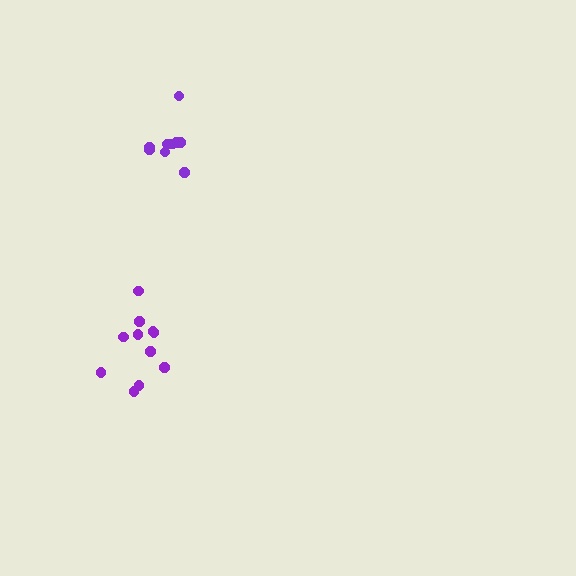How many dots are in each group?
Group 1: 9 dots, Group 2: 11 dots (20 total).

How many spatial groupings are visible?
There are 2 spatial groupings.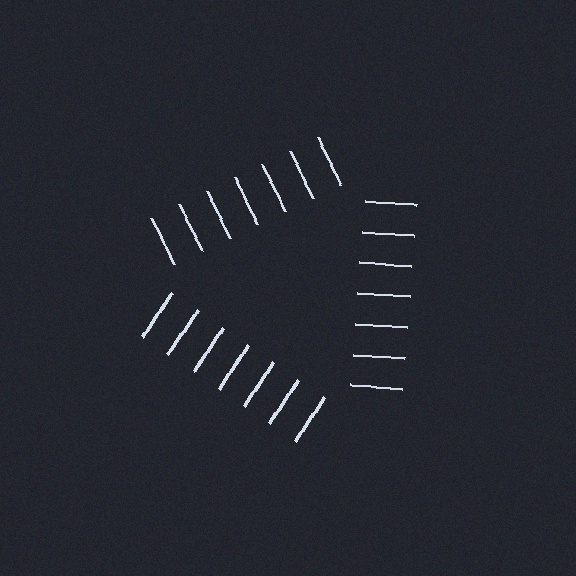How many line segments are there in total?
21 — 7 along each of the 3 edges.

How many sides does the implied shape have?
3 sides — the line-ends trace a triangle.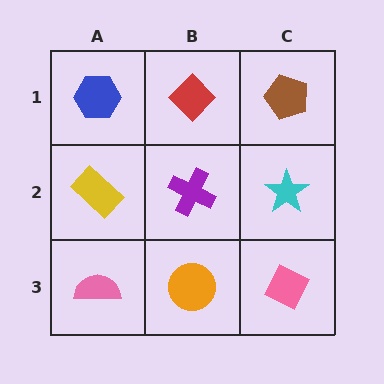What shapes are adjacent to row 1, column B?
A purple cross (row 2, column B), a blue hexagon (row 1, column A), a brown pentagon (row 1, column C).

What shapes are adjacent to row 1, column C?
A cyan star (row 2, column C), a red diamond (row 1, column B).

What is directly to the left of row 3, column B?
A pink semicircle.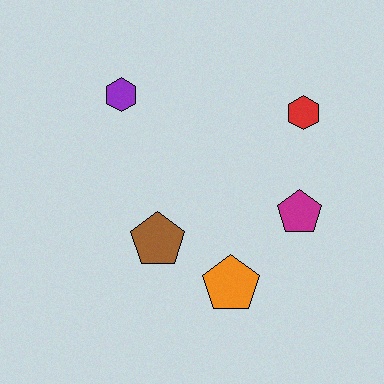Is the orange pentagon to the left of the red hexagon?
Yes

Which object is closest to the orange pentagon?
The brown pentagon is closest to the orange pentagon.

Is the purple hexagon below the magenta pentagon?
No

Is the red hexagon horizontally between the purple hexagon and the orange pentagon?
No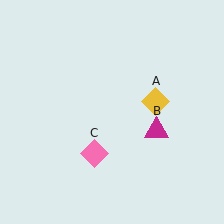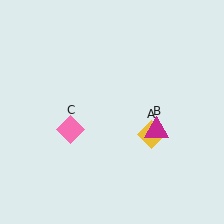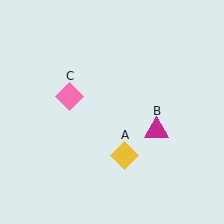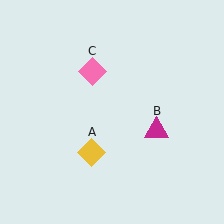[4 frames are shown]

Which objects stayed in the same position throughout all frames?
Magenta triangle (object B) remained stationary.